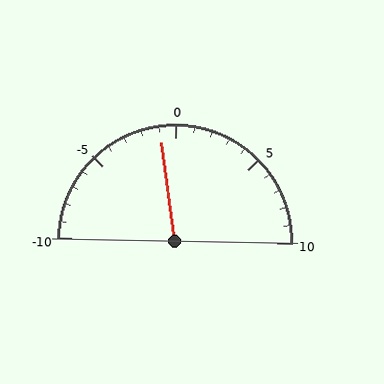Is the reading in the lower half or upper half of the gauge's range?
The reading is in the lower half of the range (-10 to 10).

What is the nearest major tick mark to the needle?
The nearest major tick mark is 0.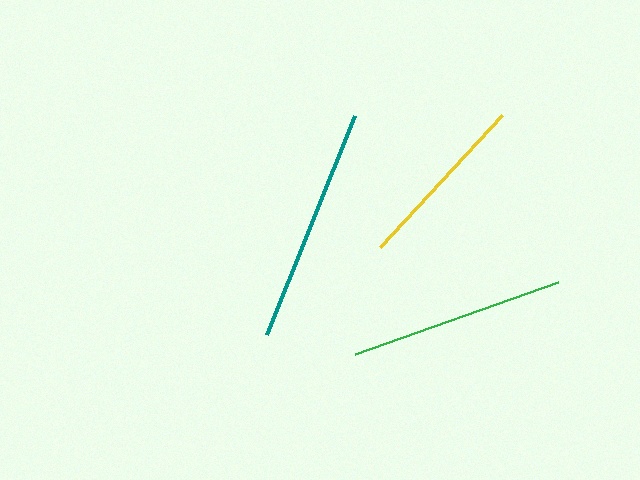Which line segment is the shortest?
The yellow line is the shortest at approximately 179 pixels.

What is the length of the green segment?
The green segment is approximately 216 pixels long.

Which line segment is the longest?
The teal line is the longest at approximately 236 pixels.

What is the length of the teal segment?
The teal segment is approximately 236 pixels long.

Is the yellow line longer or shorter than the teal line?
The teal line is longer than the yellow line.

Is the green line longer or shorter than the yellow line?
The green line is longer than the yellow line.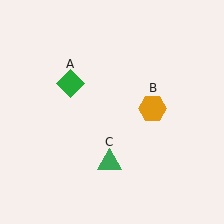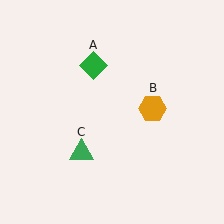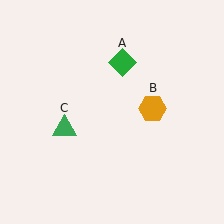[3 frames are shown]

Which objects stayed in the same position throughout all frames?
Orange hexagon (object B) remained stationary.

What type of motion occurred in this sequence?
The green diamond (object A), green triangle (object C) rotated clockwise around the center of the scene.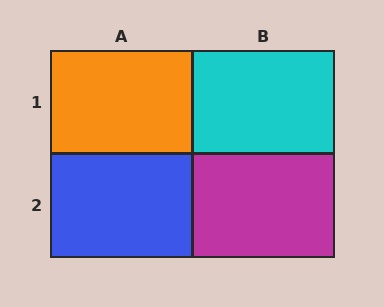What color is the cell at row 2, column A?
Blue.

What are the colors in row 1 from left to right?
Orange, cyan.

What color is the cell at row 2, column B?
Magenta.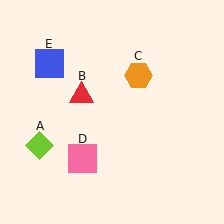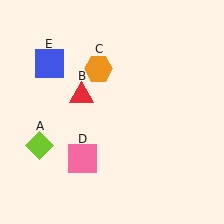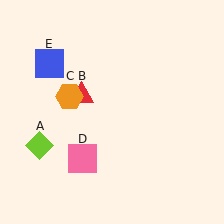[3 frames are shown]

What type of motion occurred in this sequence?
The orange hexagon (object C) rotated counterclockwise around the center of the scene.